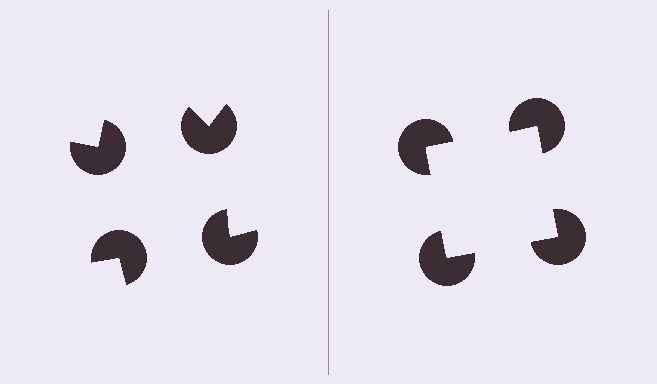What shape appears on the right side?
An illusory square.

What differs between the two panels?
The pac-man discs are positioned identically on both sides; only the wedge orientations differ. On the right they align to a square; on the left they are misaligned.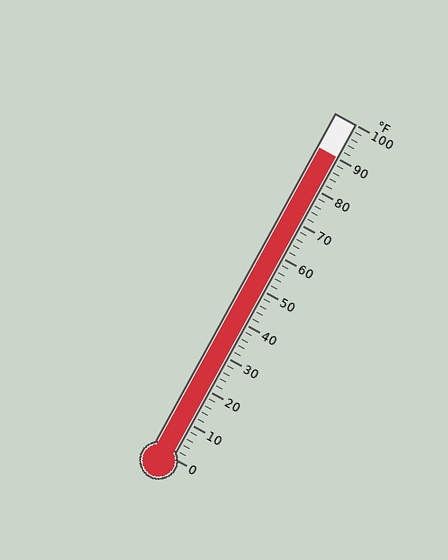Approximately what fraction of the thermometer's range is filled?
The thermometer is filled to approximately 90% of its range.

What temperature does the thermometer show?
The thermometer shows approximately 90°F.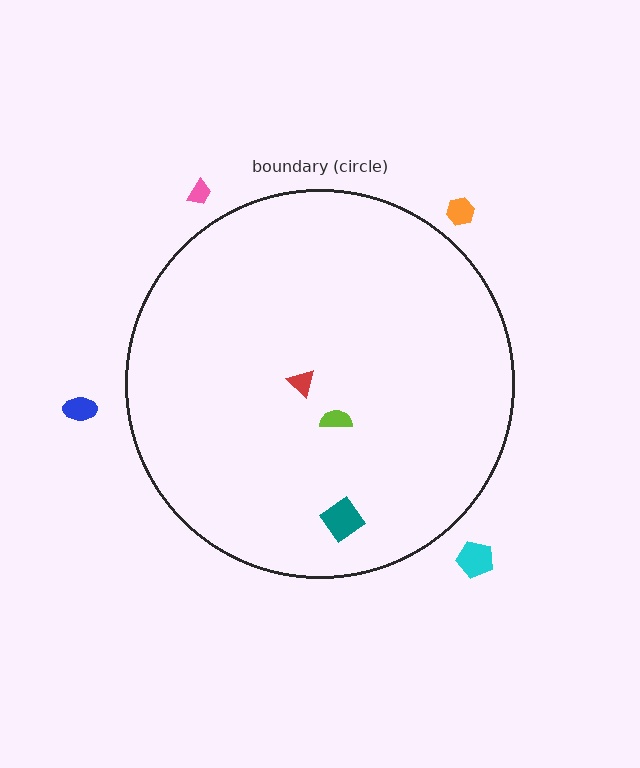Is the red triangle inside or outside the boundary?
Inside.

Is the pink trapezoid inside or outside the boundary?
Outside.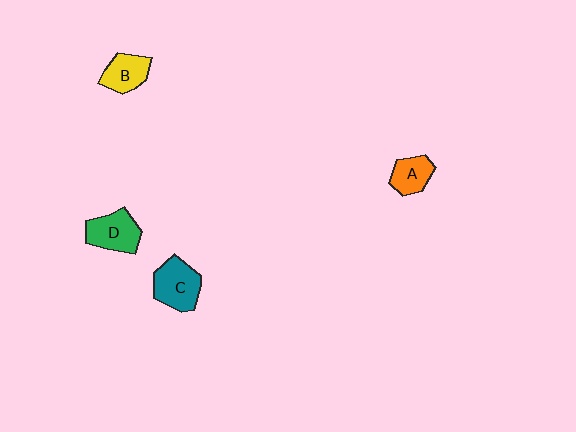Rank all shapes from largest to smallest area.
From largest to smallest: C (teal), D (green), B (yellow), A (orange).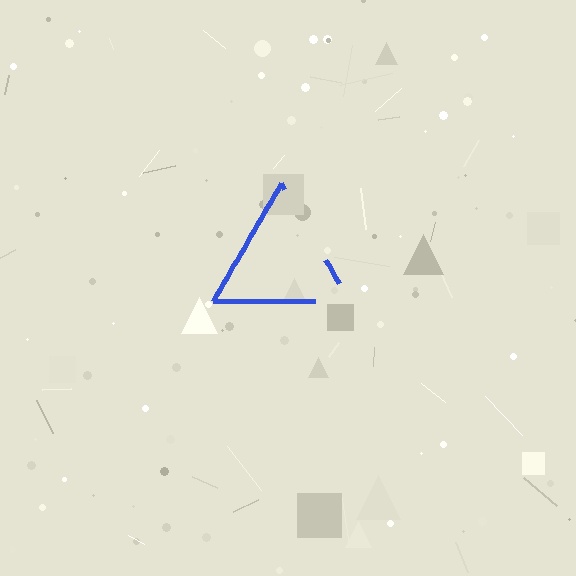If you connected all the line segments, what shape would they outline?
They would outline a triangle.